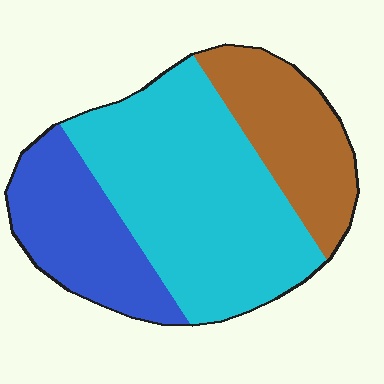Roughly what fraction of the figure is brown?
Brown takes up about one quarter (1/4) of the figure.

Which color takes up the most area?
Cyan, at roughly 50%.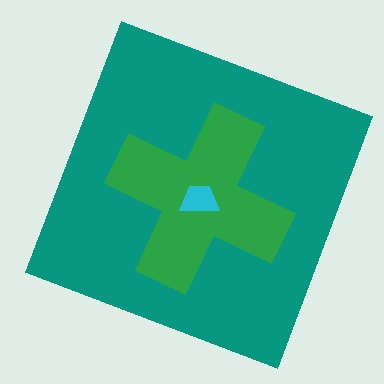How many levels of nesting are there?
3.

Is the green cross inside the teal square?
Yes.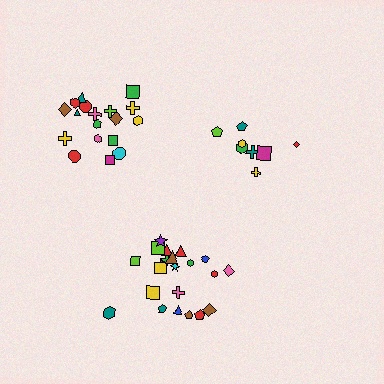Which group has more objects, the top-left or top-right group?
The top-left group.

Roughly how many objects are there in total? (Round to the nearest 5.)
Roughly 50 objects in total.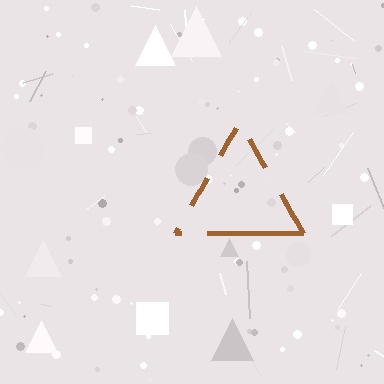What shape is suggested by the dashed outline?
The dashed outline suggests a triangle.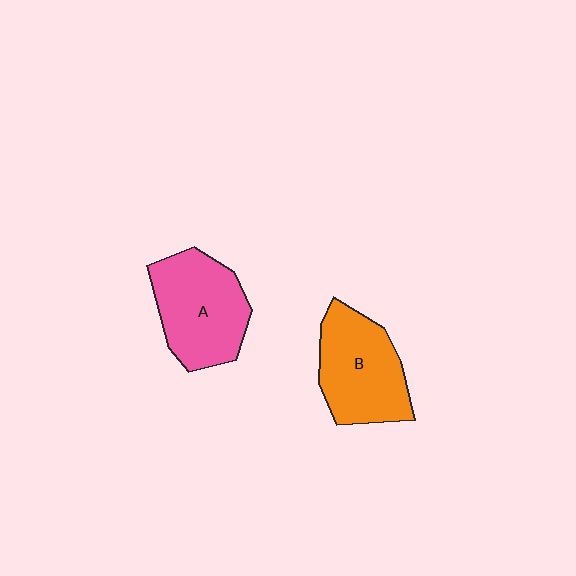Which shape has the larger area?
Shape A (pink).